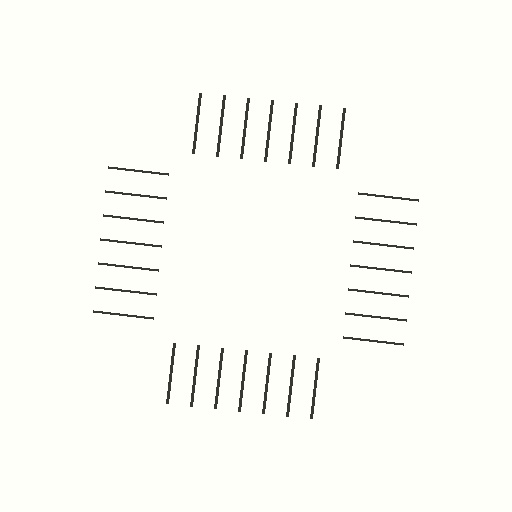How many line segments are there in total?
28 — 7 along each of the 4 edges.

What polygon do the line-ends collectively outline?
An illusory square — the line segments terminate on its edges but no continuous stroke is drawn.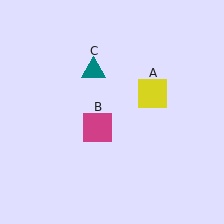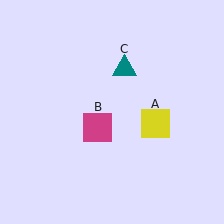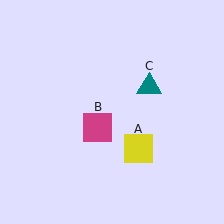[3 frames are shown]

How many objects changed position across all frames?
2 objects changed position: yellow square (object A), teal triangle (object C).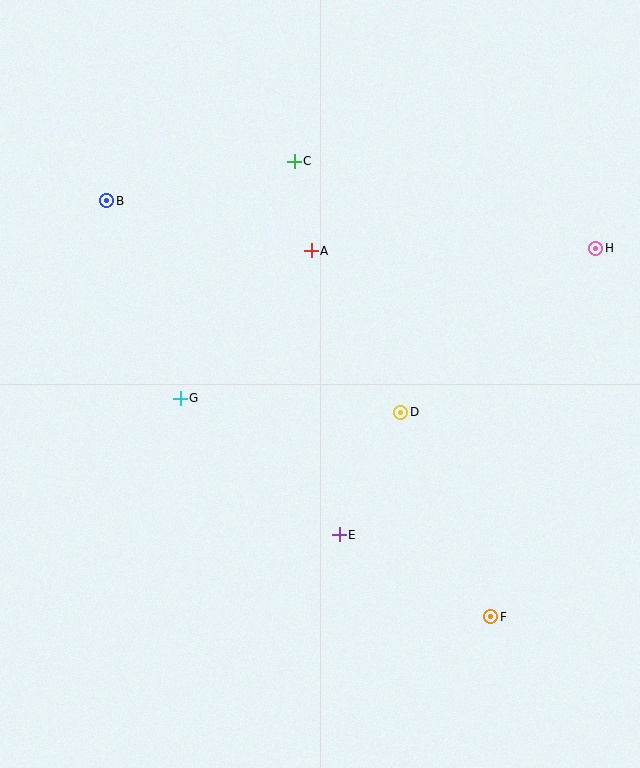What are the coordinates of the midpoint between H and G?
The midpoint between H and G is at (388, 323).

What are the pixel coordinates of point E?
Point E is at (339, 535).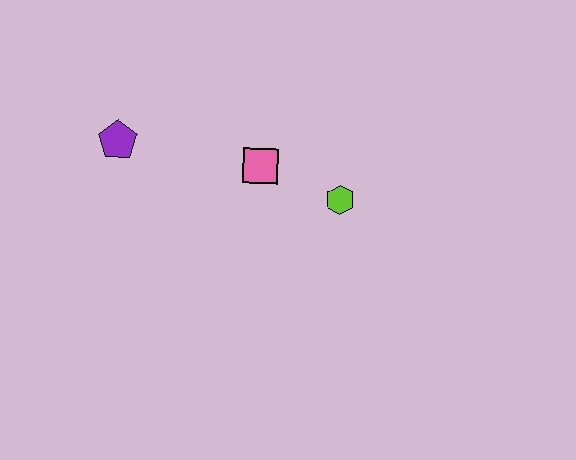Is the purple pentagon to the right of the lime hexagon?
No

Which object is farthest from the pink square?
The purple pentagon is farthest from the pink square.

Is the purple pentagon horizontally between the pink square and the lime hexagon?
No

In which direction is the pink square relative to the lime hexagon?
The pink square is to the left of the lime hexagon.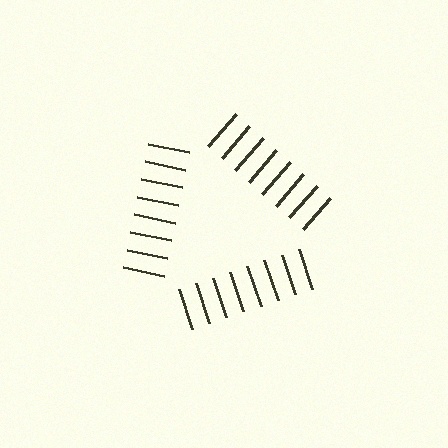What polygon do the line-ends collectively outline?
An illusory triangle — the line segments terminate on its edges but no continuous stroke is drawn.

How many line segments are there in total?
24 — 8 along each of the 3 edges.